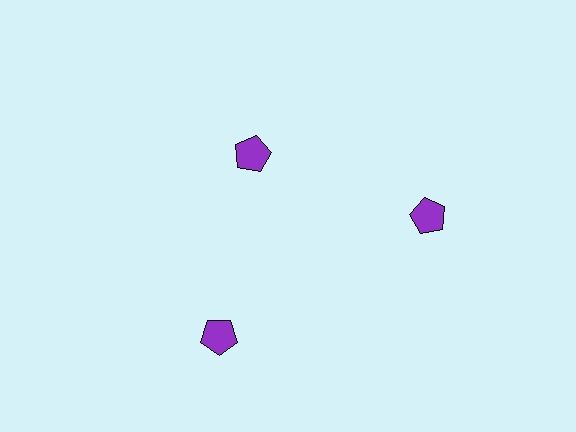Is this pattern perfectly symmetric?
No. The 3 purple pentagons are arranged in a ring, but one element near the 11 o'clock position is pulled inward toward the center, breaking the 3-fold rotational symmetry.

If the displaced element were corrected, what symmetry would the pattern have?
It would have 3-fold rotational symmetry — the pattern would map onto itself every 120 degrees.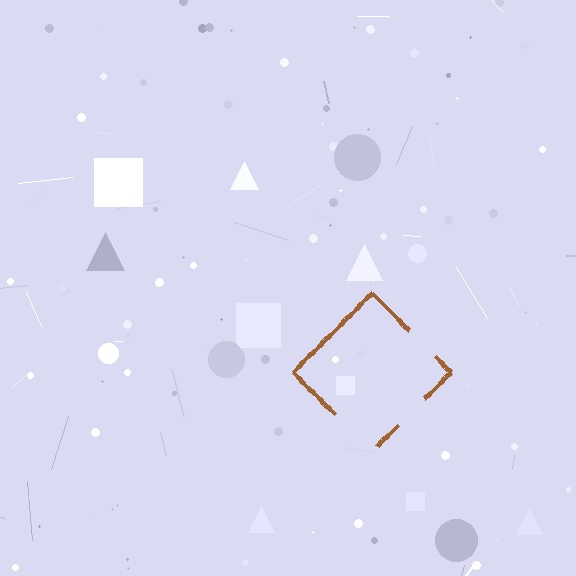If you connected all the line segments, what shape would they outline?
They would outline a diamond.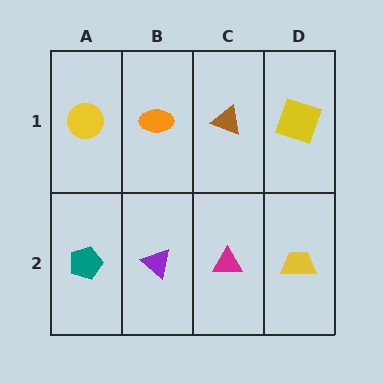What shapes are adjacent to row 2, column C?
A brown triangle (row 1, column C), a purple triangle (row 2, column B), a yellow trapezoid (row 2, column D).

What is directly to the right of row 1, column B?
A brown triangle.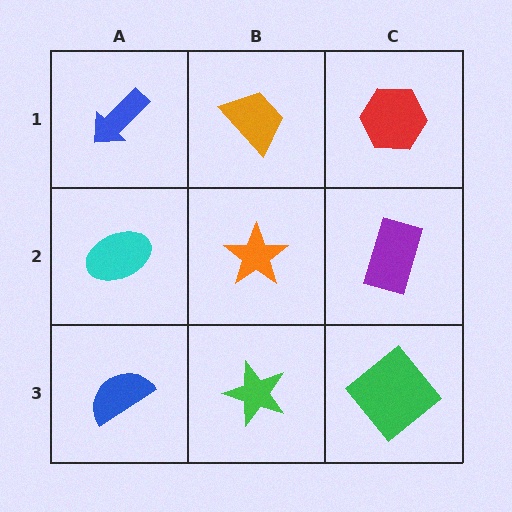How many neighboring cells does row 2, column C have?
3.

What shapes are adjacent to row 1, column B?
An orange star (row 2, column B), a blue arrow (row 1, column A), a red hexagon (row 1, column C).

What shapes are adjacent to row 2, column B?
An orange trapezoid (row 1, column B), a green star (row 3, column B), a cyan ellipse (row 2, column A), a purple rectangle (row 2, column C).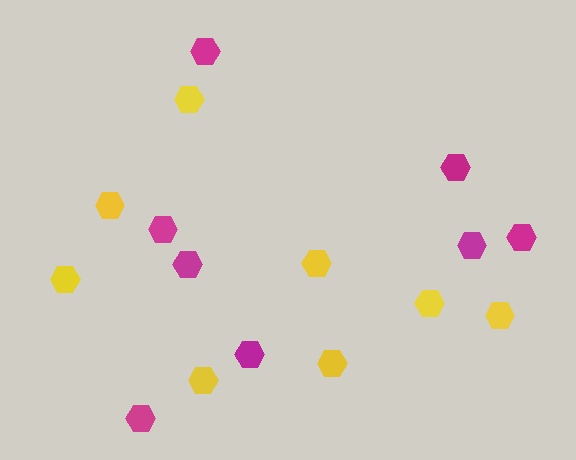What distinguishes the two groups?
There are 2 groups: one group of magenta hexagons (8) and one group of yellow hexagons (8).